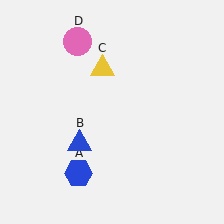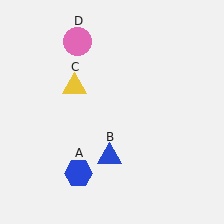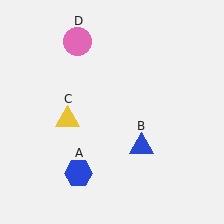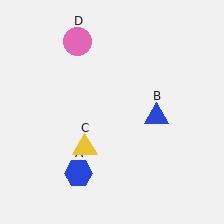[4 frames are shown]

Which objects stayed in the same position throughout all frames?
Blue hexagon (object A) and pink circle (object D) remained stationary.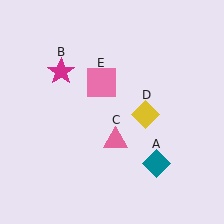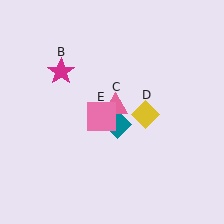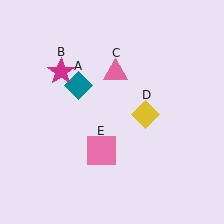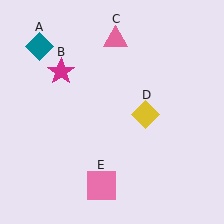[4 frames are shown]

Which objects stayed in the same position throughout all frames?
Magenta star (object B) and yellow diamond (object D) remained stationary.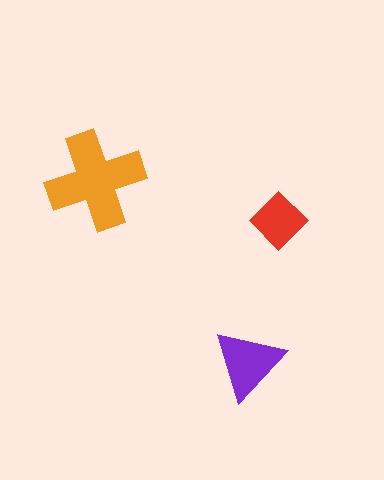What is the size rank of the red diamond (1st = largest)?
3rd.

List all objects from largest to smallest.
The orange cross, the purple triangle, the red diamond.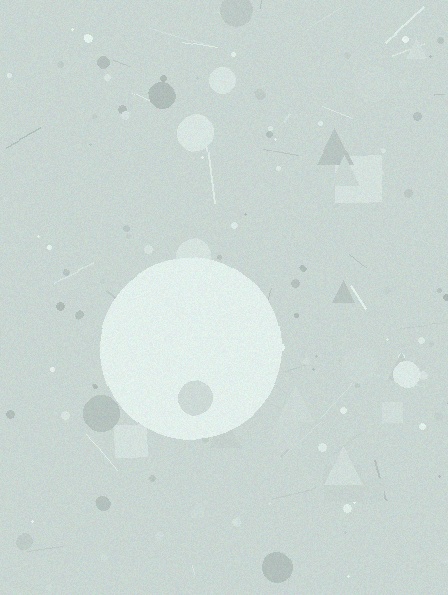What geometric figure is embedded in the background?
A circle is embedded in the background.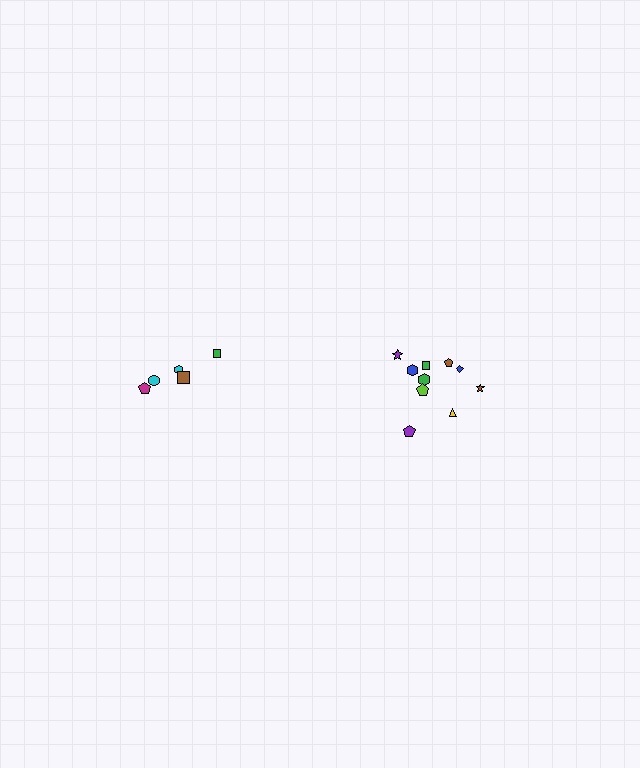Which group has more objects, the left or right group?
The right group.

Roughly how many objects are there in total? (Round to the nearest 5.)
Roughly 15 objects in total.